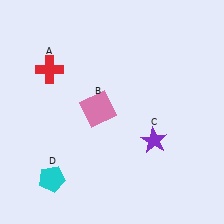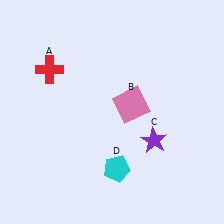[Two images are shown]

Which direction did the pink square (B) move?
The pink square (B) moved right.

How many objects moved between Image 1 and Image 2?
2 objects moved between the two images.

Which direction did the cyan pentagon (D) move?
The cyan pentagon (D) moved right.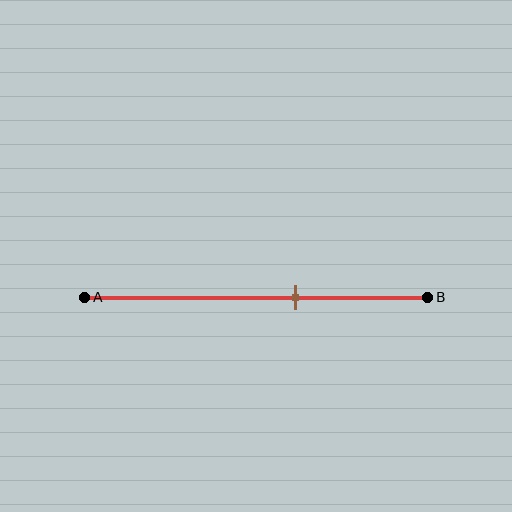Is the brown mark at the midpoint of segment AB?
No, the mark is at about 60% from A, not at the 50% midpoint.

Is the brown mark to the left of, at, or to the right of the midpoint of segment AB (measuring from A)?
The brown mark is to the right of the midpoint of segment AB.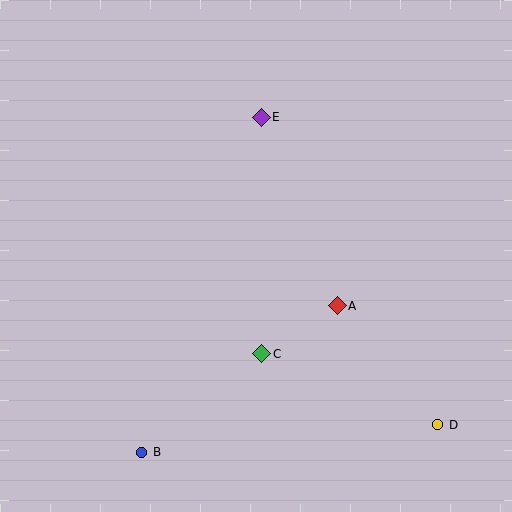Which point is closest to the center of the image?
Point A at (337, 306) is closest to the center.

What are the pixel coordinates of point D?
Point D is at (438, 425).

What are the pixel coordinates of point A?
Point A is at (337, 306).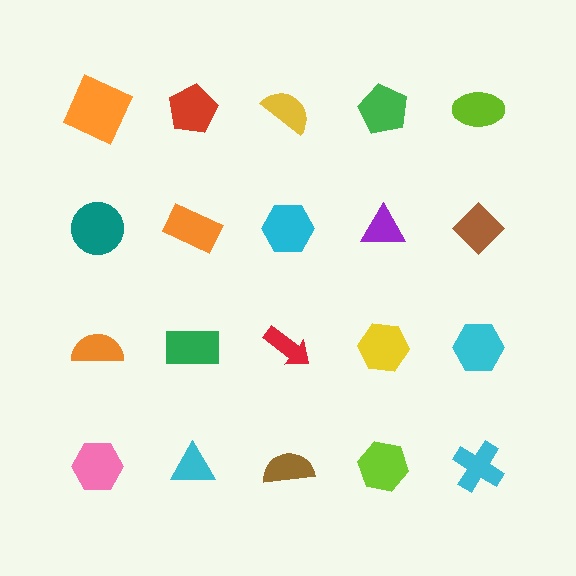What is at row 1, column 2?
A red pentagon.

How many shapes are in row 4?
5 shapes.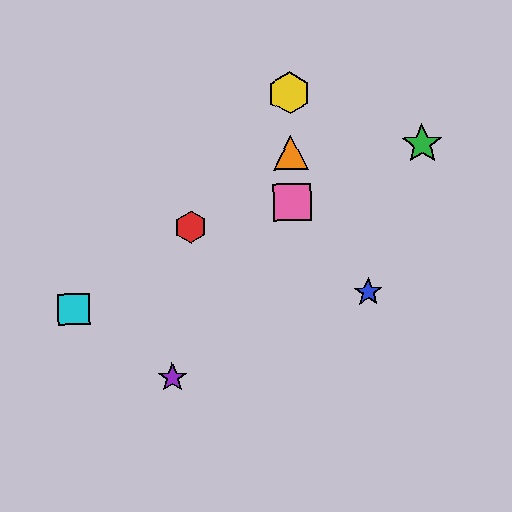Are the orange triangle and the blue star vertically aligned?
No, the orange triangle is at x≈291 and the blue star is at x≈368.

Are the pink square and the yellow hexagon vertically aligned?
Yes, both are at x≈292.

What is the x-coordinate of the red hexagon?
The red hexagon is at x≈191.